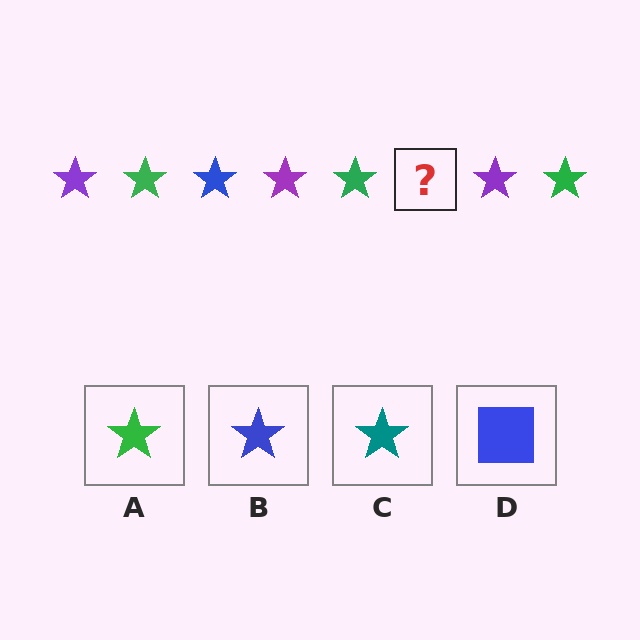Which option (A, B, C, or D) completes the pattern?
B.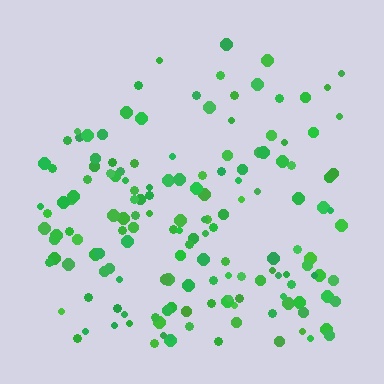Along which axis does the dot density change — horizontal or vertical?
Vertical.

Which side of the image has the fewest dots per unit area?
The top.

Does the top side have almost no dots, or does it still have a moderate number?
Still a moderate number, just noticeably fewer than the bottom.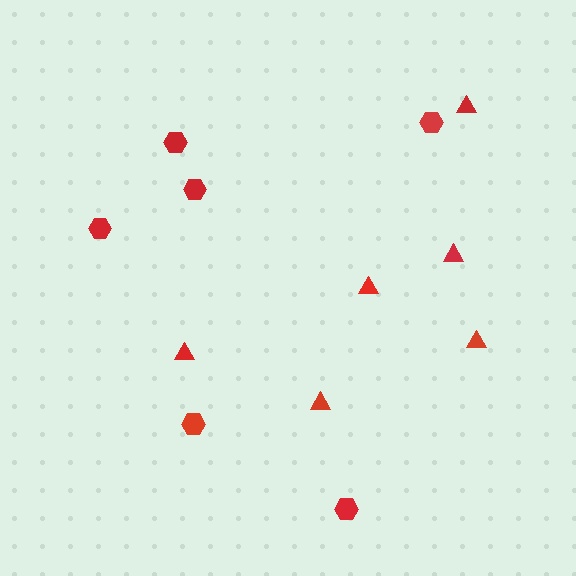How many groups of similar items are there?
There are 2 groups: one group of hexagons (6) and one group of triangles (6).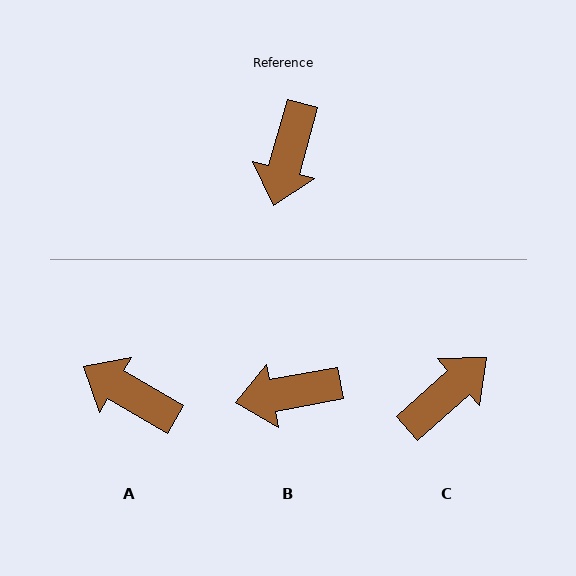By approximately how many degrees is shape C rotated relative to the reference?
Approximately 147 degrees counter-clockwise.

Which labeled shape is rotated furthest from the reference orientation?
C, about 147 degrees away.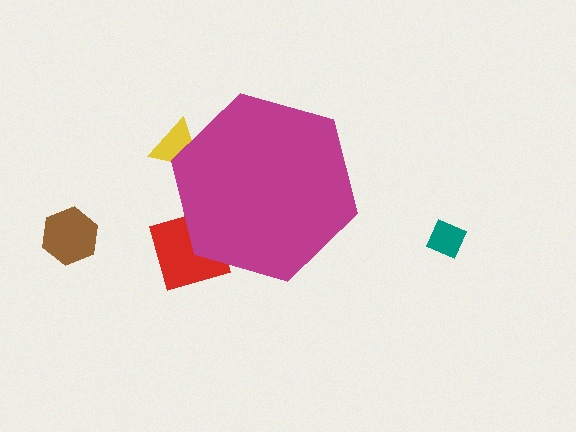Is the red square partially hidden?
Yes, the red square is partially hidden behind the magenta hexagon.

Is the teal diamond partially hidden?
No, the teal diamond is fully visible.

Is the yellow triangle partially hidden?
Yes, the yellow triangle is partially hidden behind the magenta hexagon.